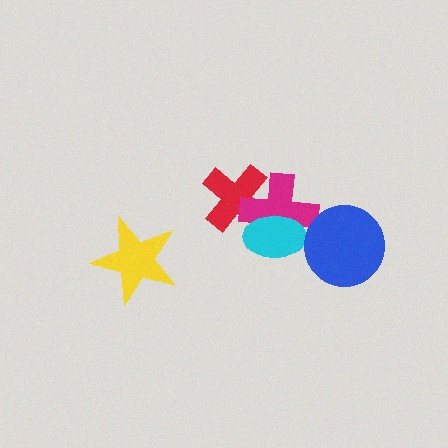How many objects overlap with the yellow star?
0 objects overlap with the yellow star.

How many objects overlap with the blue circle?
0 objects overlap with the blue circle.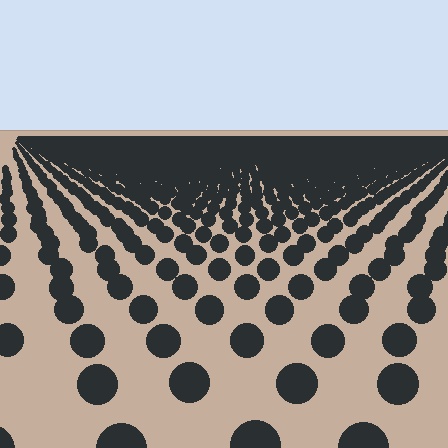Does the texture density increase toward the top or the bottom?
Density increases toward the top.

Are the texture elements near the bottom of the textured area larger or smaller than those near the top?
Larger. Near the bottom, elements are closer to the viewer and appear at a bigger on-screen size.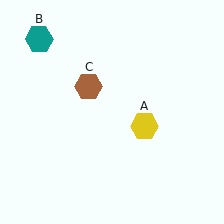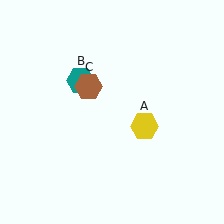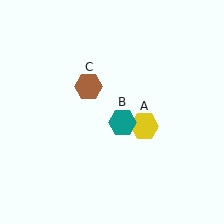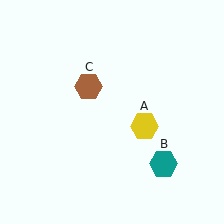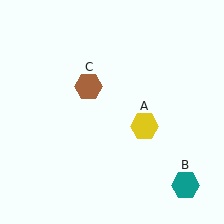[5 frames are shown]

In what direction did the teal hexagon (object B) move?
The teal hexagon (object B) moved down and to the right.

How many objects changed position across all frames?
1 object changed position: teal hexagon (object B).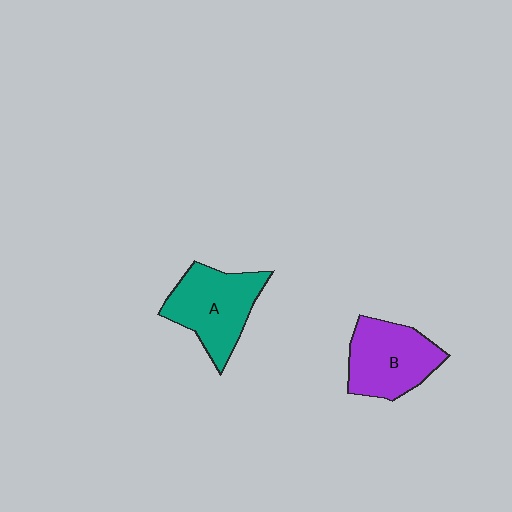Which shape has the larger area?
Shape A (teal).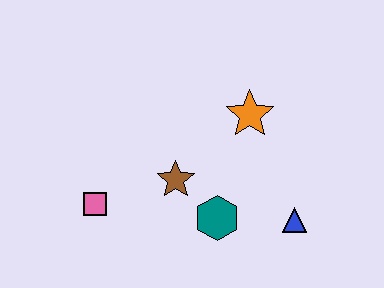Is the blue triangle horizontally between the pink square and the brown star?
No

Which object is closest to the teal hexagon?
The brown star is closest to the teal hexagon.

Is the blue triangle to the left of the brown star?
No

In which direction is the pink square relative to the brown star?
The pink square is to the left of the brown star.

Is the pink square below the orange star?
Yes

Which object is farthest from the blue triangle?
The pink square is farthest from the blue triangle.